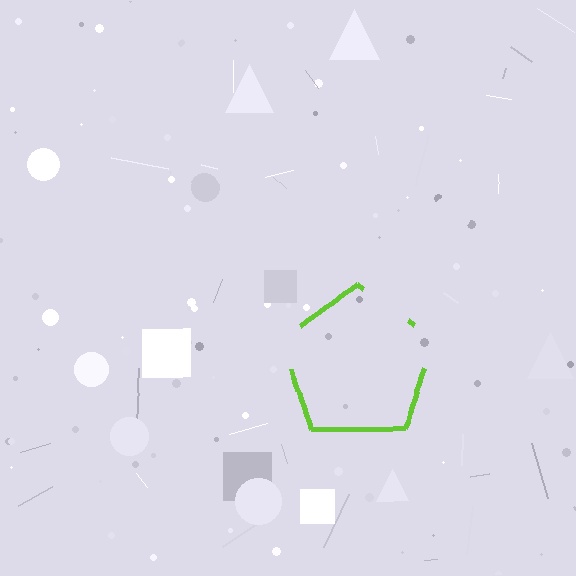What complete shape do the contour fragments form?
The contour fragments form a pentagon.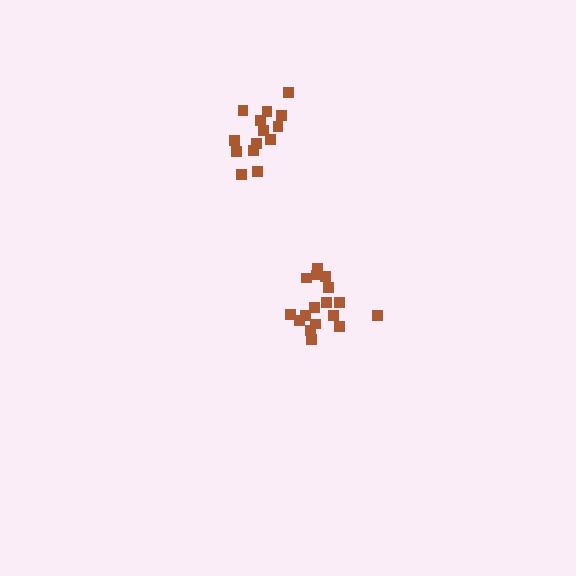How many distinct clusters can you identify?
There are 2 distinct clusters.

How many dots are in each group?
Group 1: 14 dots, Group 2: 17 dots (31 total).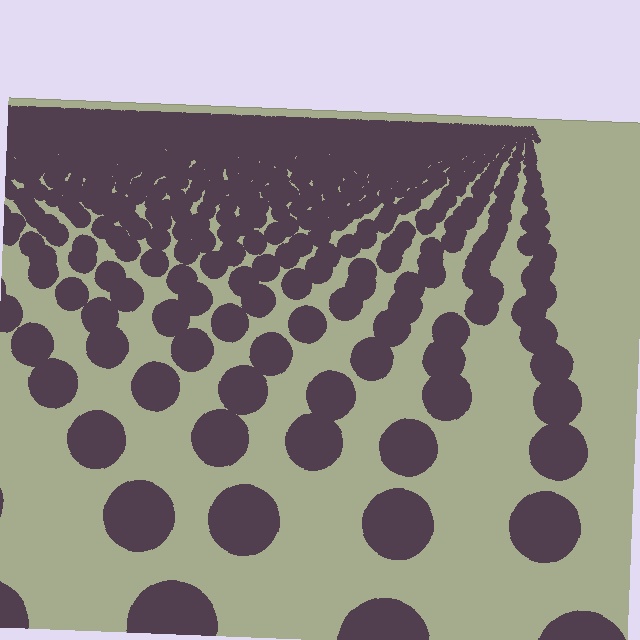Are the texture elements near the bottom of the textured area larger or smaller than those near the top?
Larger. Near the bottom, elements are closer to the viewer and appear at a bigger on-screen size.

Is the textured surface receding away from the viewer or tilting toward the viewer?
The surface is receding away from the viewer. Texture elements get smaller and denser toward the top.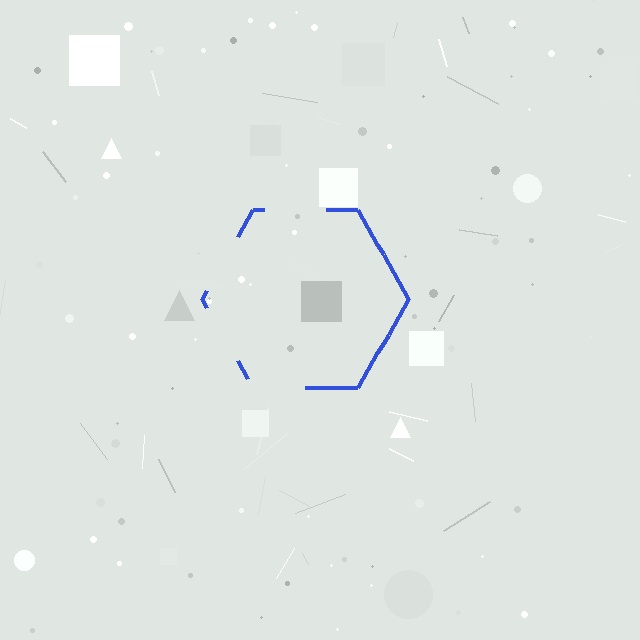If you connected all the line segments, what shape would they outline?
They would outline a hexagon.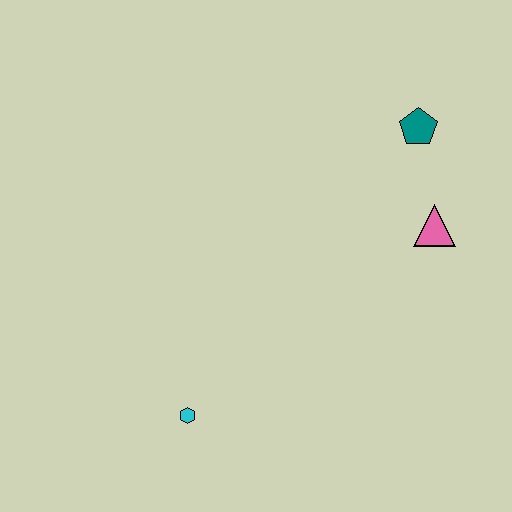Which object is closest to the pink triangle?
The teal pentagon is closest to the pink triangle.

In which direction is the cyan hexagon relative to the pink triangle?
The cyan hexagon is to the left of the pink triangle.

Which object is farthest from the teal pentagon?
The cyan hexagon is farthest from the teal pentagon.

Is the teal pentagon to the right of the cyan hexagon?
Yes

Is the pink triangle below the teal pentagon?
Yes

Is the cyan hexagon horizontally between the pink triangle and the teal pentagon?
No